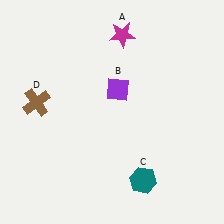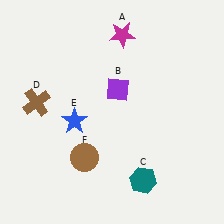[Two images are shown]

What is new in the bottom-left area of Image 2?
A blue star (E) was added in the bottom-left area of Image 2.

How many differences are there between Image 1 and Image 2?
There are 2 differences between the two images.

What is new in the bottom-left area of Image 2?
A brown circle (F) was added in the bottom-left area of Image 2.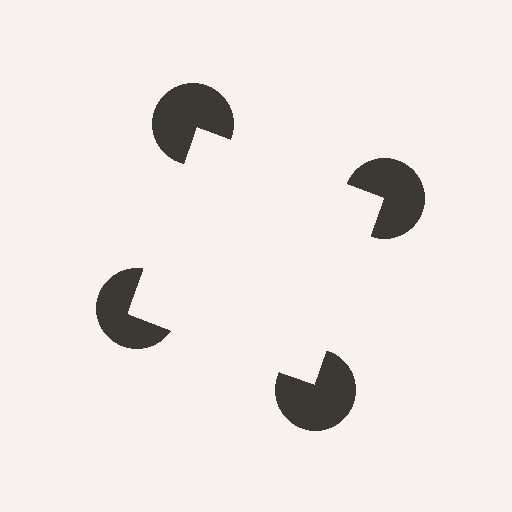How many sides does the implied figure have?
4 sides.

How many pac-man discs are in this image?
There are 4 — one at each vertex of the illusory square.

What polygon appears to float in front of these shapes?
An illusory square — its edges are inferred from the aligned wedge cuts in the pac-man discs, not physically drawn.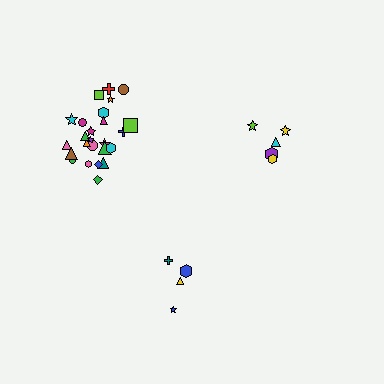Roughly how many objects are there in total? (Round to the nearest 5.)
Roughly 35 objects in total.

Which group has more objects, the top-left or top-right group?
The top-left group.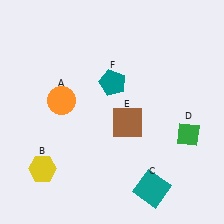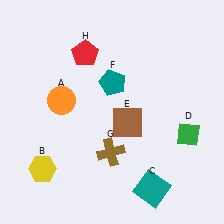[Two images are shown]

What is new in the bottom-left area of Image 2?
A brown cross (G) was added in the bottom-left area of Image 2.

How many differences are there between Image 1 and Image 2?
There are 2 differences between the two images.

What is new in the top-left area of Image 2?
A red pentagon (H) was added in the top-left area of Image 2.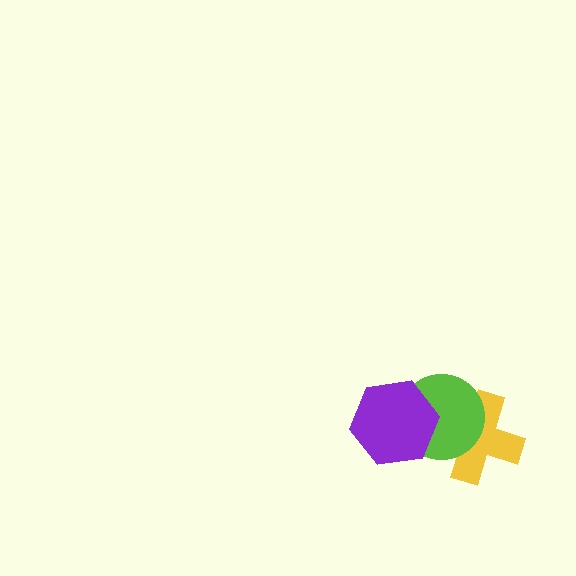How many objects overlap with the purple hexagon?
1 object overlaps with the purple hexagon.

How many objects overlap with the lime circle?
2 objects overlap with the lime circle.